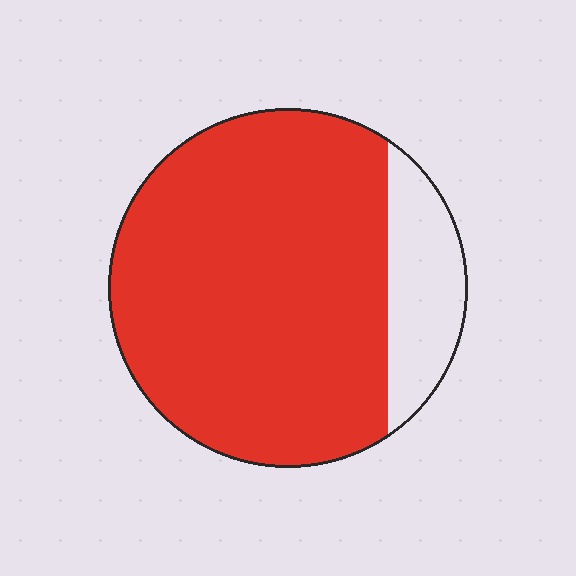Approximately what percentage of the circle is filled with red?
Approximately 85%.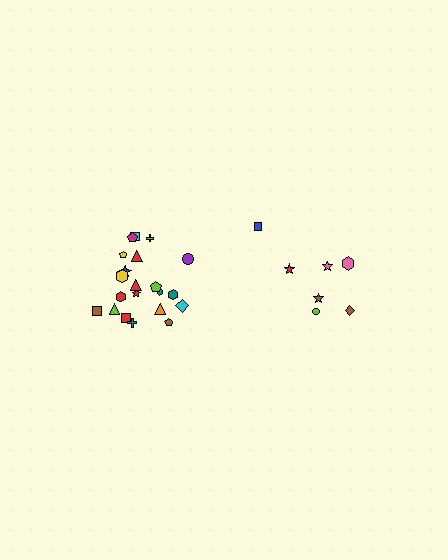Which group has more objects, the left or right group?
The left group.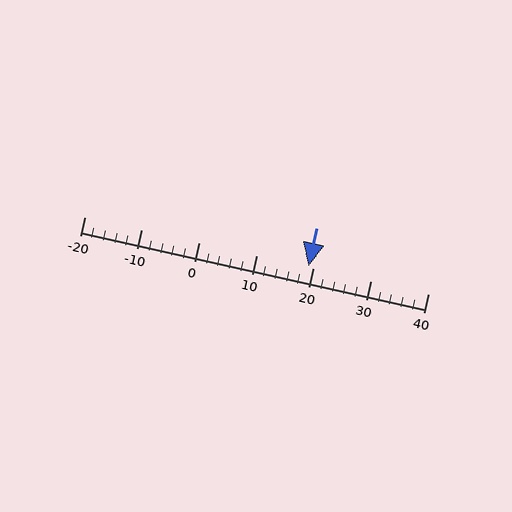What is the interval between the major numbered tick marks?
The major tick marks are spaced 10 units apart.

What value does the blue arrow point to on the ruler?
The blue arrow points to approximately 19.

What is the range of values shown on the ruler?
The ruler shows values from -20 to 40.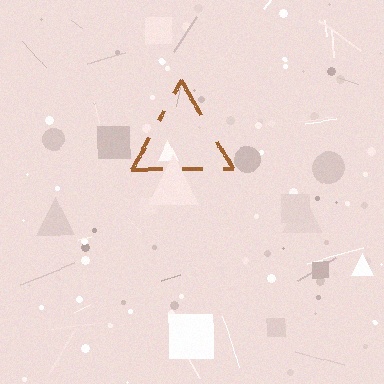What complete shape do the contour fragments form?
The contour fragments form a triangle.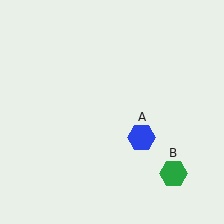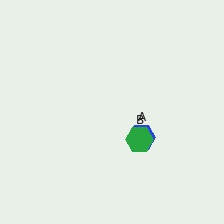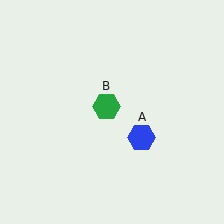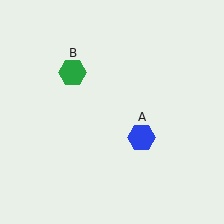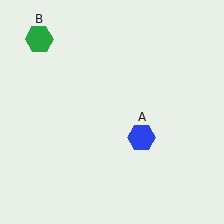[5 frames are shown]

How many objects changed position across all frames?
1 object changed position: green hexagon (object B).